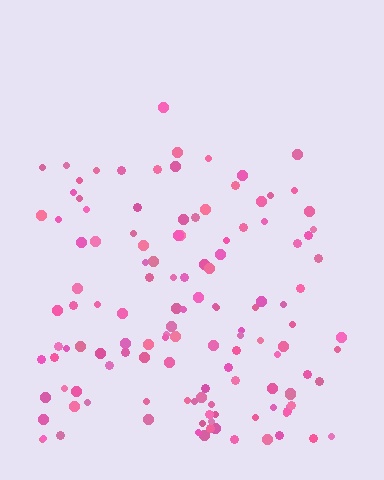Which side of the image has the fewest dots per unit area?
The top.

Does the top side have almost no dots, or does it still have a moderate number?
Still a moderate number, just noticeably fewer than the bottom.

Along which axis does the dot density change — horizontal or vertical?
Vertical.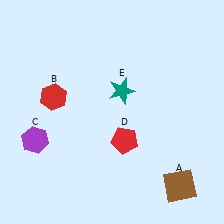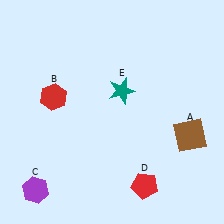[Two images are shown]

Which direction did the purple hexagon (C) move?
The purple hexagon (C) moved down.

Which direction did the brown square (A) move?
The brown square (A) moved up.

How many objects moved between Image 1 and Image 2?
3 objects moved between the two images.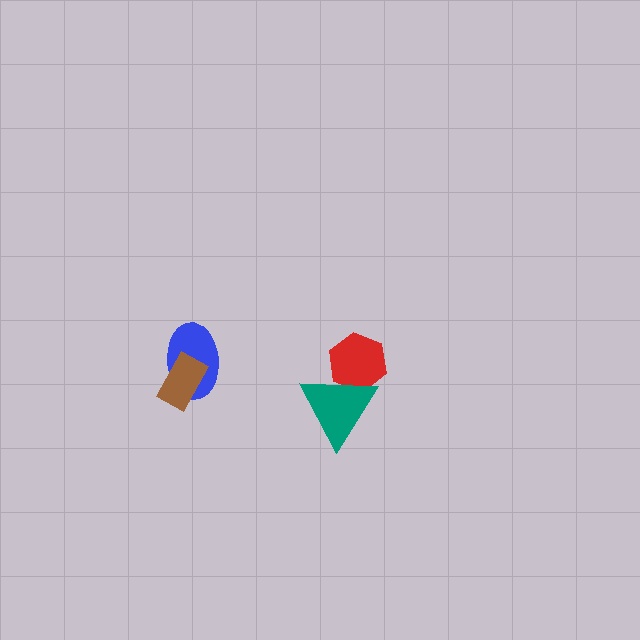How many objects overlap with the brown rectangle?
1 object overlaps with the brown rectangle.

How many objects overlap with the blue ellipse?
1 object overlaps with the blue ellipse.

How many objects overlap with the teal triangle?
1 object overlaps with the teal triangle.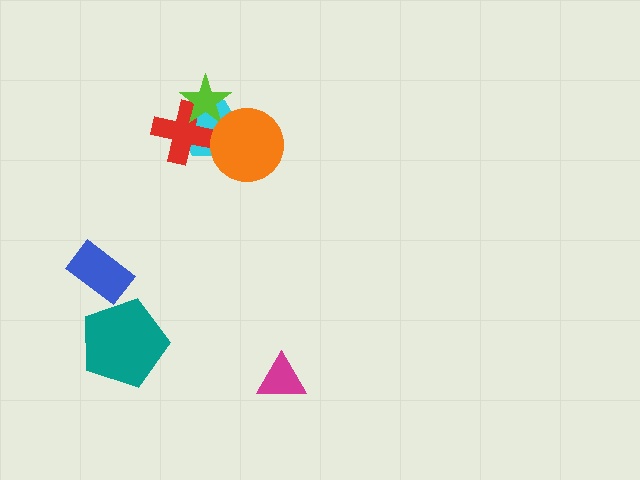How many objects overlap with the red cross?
2 objects overlap with the red cross.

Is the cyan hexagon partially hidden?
Yes, it is partially covered by another shape.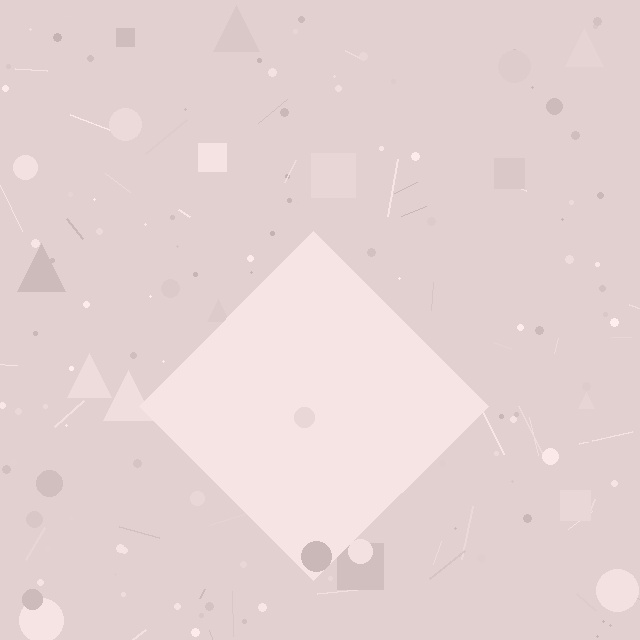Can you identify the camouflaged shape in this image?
The camouflaged shape is a diamond.